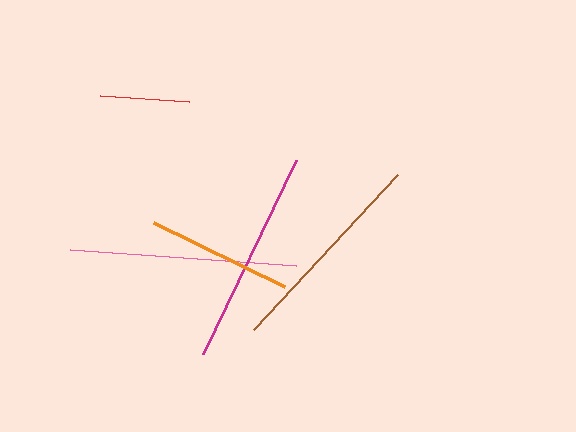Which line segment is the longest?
The pink line is the longest at approximately 226 pixels.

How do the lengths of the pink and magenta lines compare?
The pink and magenta lines are approximately the same length.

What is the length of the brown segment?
The brown segment is approximately 211 pixels long.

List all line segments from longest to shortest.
From longest to shortest: pink, magenta, brown, orange, red.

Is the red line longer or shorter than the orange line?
The orange line is longer than the red line.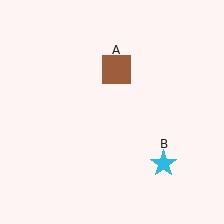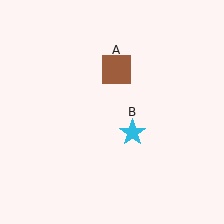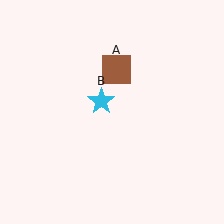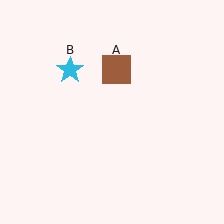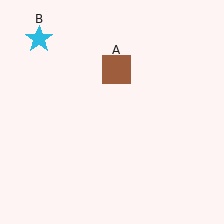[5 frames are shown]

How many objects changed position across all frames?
1 object changed position: cyan star (object B).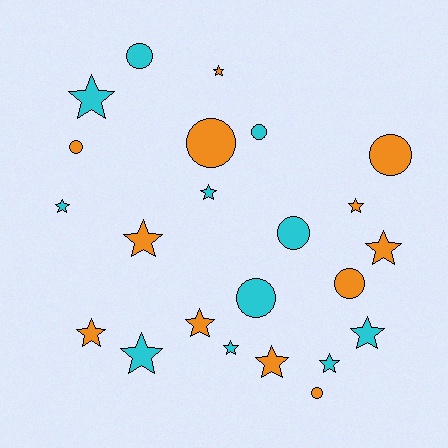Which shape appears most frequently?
Star, with 14 objects.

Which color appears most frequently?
Orange, with 12 objects.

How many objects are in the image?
There are 23 objects.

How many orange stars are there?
There are 7 orange stars.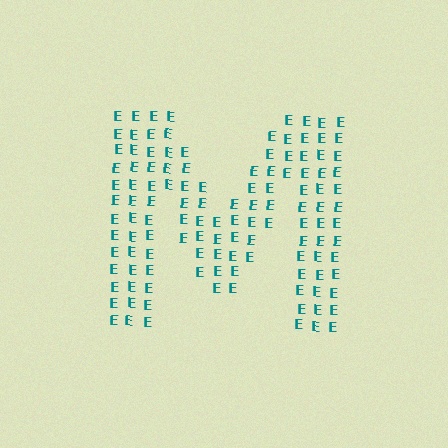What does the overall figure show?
The overall figure shows the letter M.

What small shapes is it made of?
It is made of small letter E's.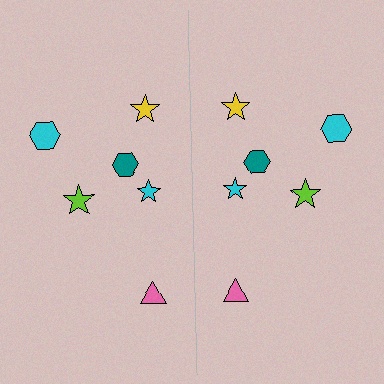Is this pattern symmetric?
Yes, this pattern has bilateral (reflection) symmetry.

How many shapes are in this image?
There are 12 shapes in this image.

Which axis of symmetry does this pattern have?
The pattern has a vertical axis of symmetry running through the center of the image.